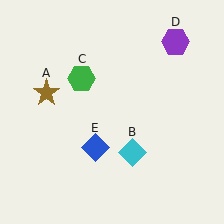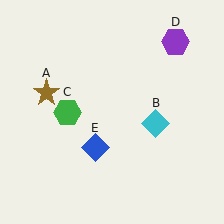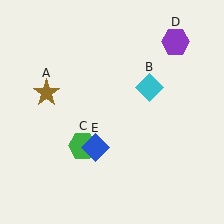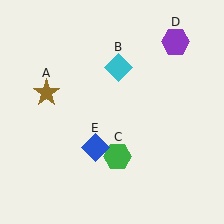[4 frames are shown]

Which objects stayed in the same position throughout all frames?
Brown star (object A) and purple hexagon (object D) and blue diamond (object E) remained stationary.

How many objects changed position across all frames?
2 objects changed position: cyan diamond (object B), green hexagon (object C).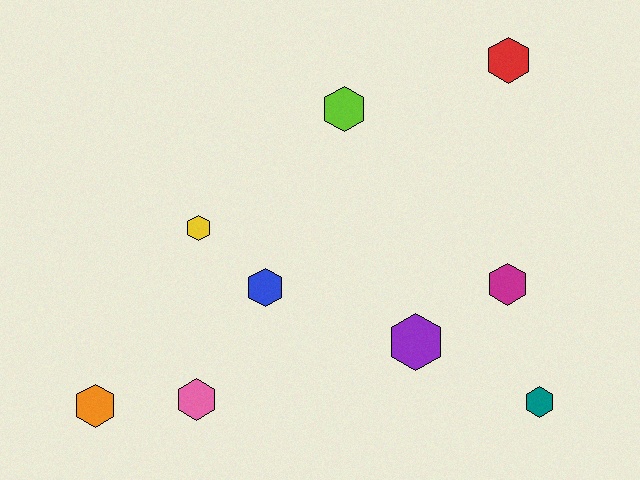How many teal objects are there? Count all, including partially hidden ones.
There is 1 teal object.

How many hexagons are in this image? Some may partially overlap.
There are 9 hexagons.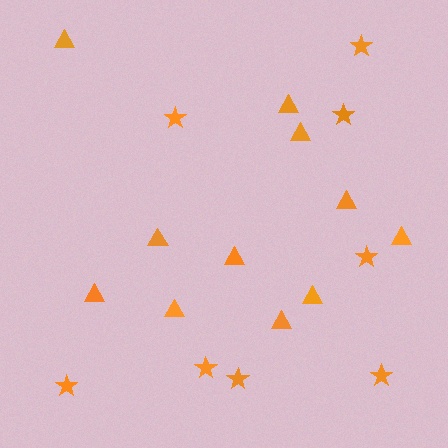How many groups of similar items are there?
There are 2 groups: one group of stars (8) and one group of triangles (11).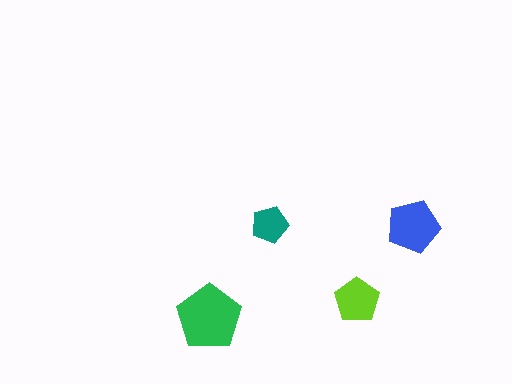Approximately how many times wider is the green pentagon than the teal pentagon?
About 2 times wider.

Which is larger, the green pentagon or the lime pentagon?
The green one.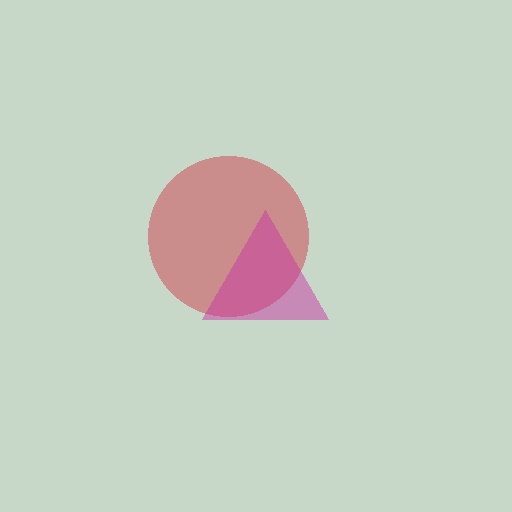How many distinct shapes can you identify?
There are 2 distinct shapes: a red circle, a magenta triangle.